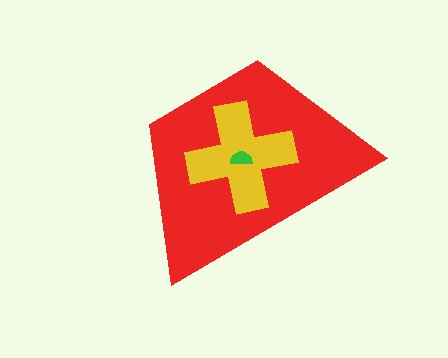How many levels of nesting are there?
3.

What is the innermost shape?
The green semicircle.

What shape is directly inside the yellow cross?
The green semicircle.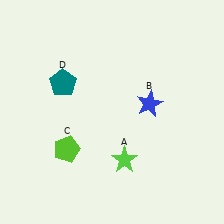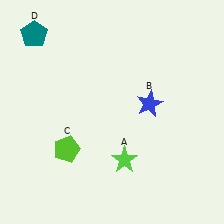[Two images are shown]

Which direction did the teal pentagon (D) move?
The teal pentagon (D) moved up.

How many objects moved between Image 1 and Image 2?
1 object moved between the two images.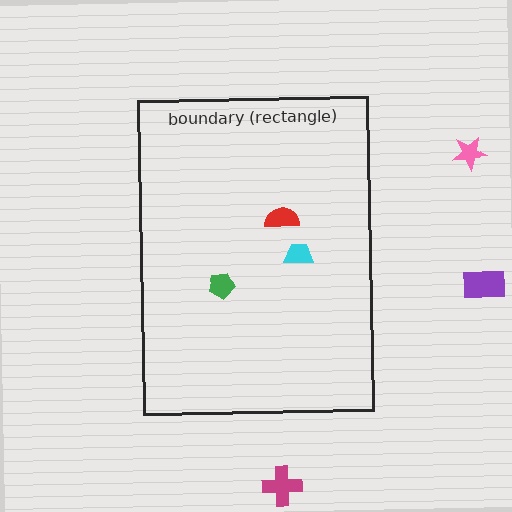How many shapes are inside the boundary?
3 inside, 3 outside.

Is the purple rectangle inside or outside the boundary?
Outside.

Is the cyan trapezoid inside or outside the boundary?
Inside.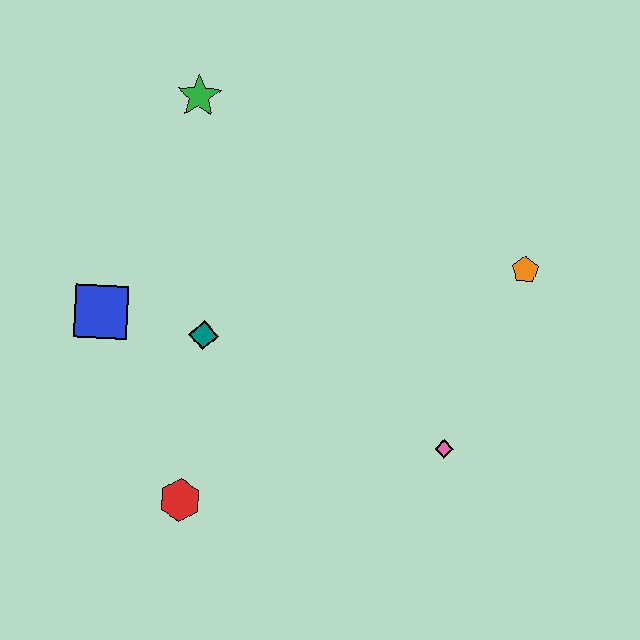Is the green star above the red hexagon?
Yes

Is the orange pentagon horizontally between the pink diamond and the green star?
No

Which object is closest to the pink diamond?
The orange pentagon is closest to the pink diamond.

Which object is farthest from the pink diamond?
The green star is farthest from the pink diamond.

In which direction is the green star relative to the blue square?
The green star is above the blue square.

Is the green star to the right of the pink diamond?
No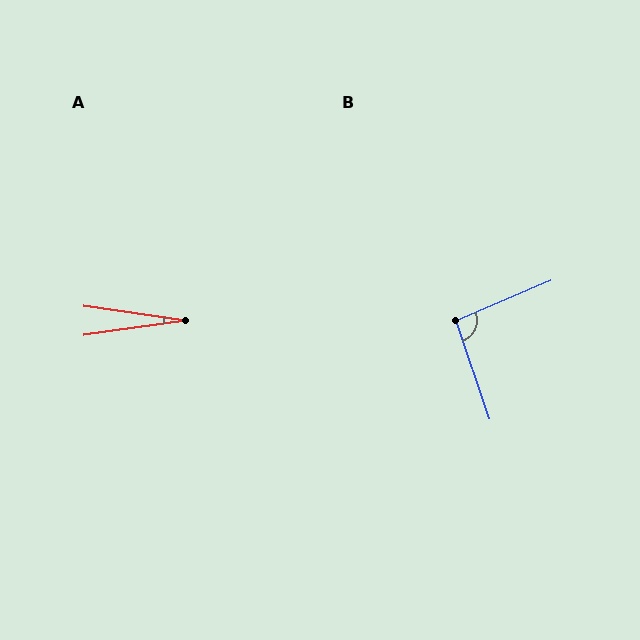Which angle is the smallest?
A, at approximately 17 degrees.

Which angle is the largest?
B, at approximately 94 degrees.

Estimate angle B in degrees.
Approximately 94 degrees.